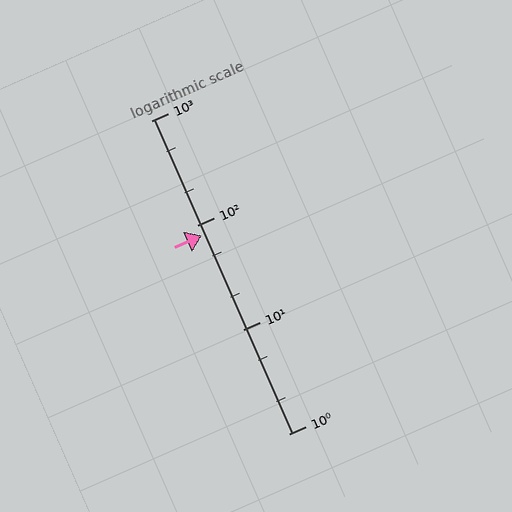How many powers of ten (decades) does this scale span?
The scale spans 3 decades, from 1 to 1000.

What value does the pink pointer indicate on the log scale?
The pointer indicates approximately 79.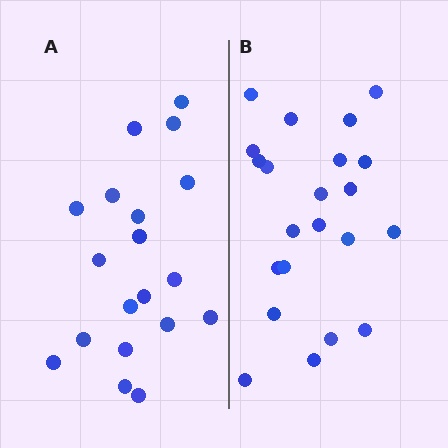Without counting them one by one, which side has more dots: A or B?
Region B (the right region) has more dots.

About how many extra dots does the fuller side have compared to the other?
Region B has just a few more — roughly 2 or 3 more dots than region A.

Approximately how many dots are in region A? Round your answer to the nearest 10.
About 20 dots. (The exact count is 19, which rounds to 20.)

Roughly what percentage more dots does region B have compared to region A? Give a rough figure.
About 15% more.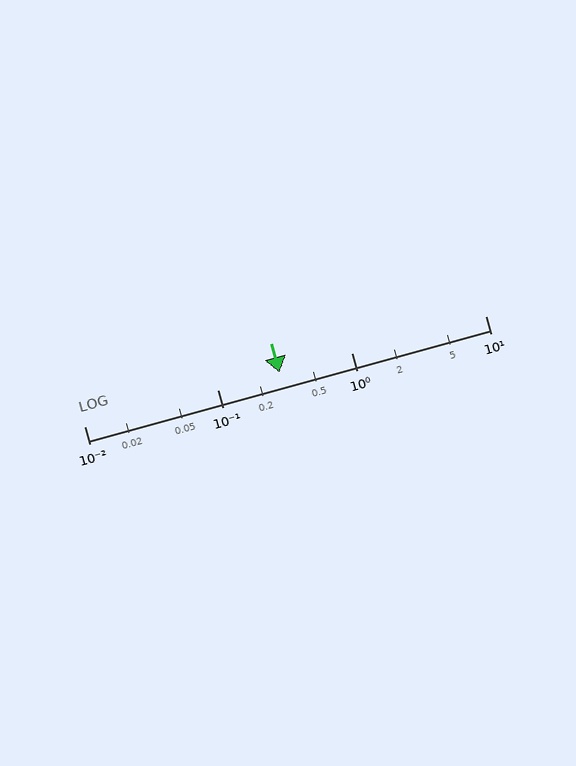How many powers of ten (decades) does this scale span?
The scale spans 3 decades, from 0.01 to 10.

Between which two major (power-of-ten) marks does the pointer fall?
The pointer is between 0.1 and 1.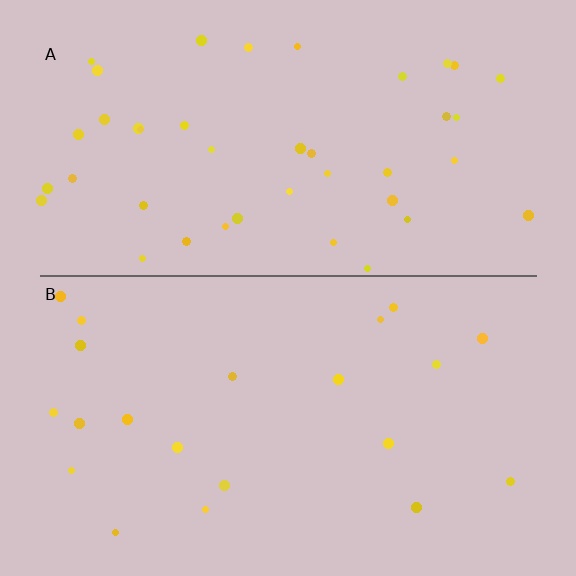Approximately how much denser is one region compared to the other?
Approximately 2.0× — region A over region B.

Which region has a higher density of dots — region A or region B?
A (the top).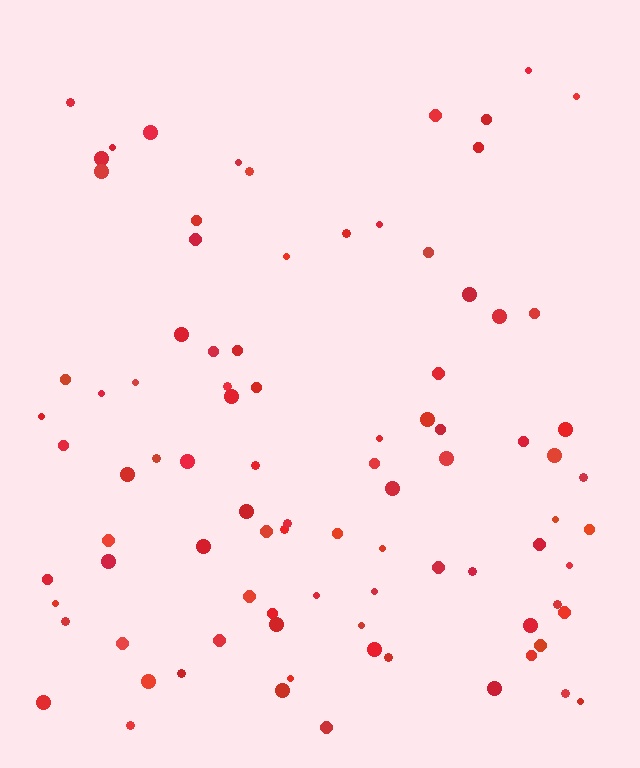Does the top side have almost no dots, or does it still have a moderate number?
Still a moderate number, just noticeably fewer than the bottom.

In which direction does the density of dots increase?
From top to bottom, with the bottom side densest.